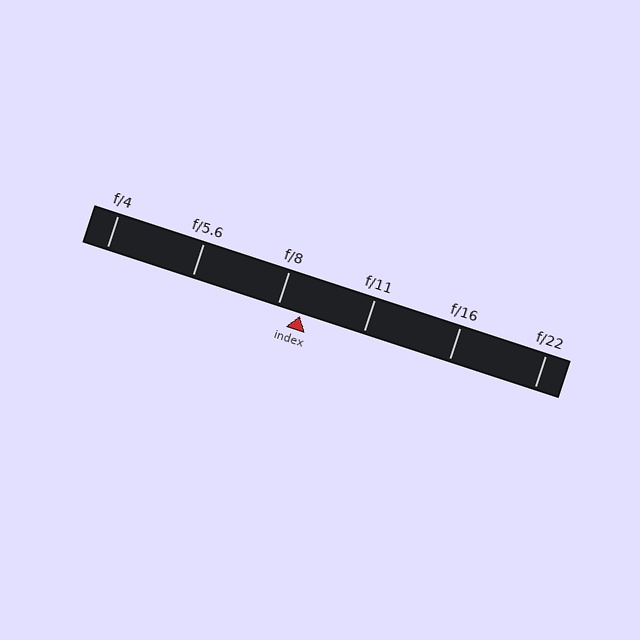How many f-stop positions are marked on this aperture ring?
There are 6 f-stop positions marked.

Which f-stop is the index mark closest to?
The index mark is closest to f/8.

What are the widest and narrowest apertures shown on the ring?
The widest aperture shown is f/4 and the narrowest is f/22.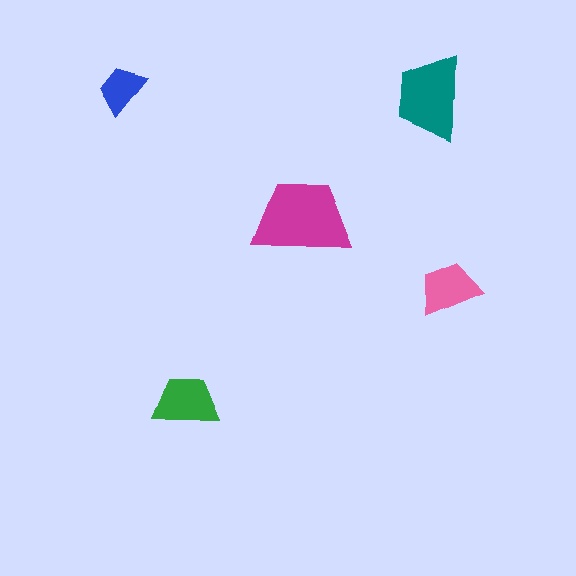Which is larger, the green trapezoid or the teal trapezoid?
The teal one.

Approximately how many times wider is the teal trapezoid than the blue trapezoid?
About 1.5 times wider.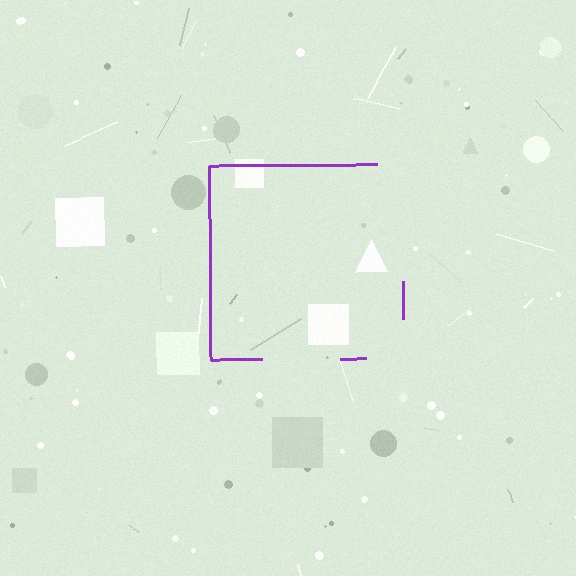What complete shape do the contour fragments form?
The contour fragments form a square.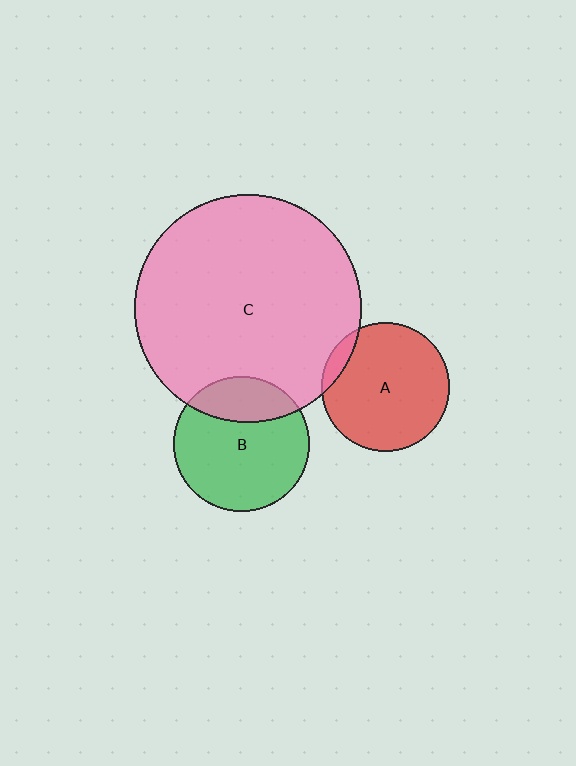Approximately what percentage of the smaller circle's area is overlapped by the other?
Approximately 10%.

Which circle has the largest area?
Circle C (pink).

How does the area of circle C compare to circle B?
Approximately 2.8 times.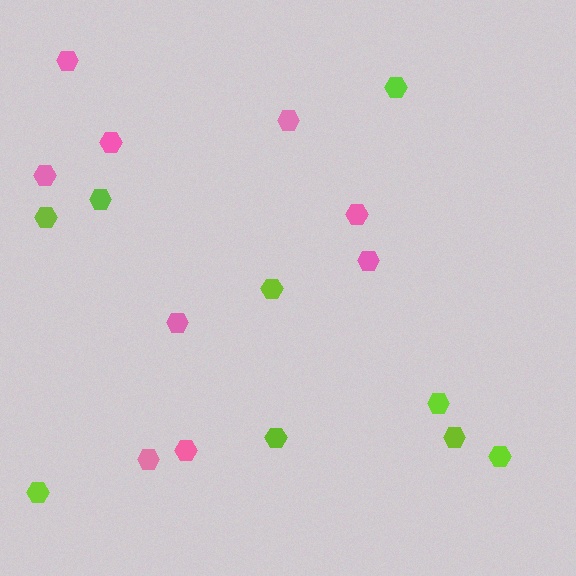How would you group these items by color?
There are 2 groups: one group of pink hexagons (9) and one group of lime hexagons (9).